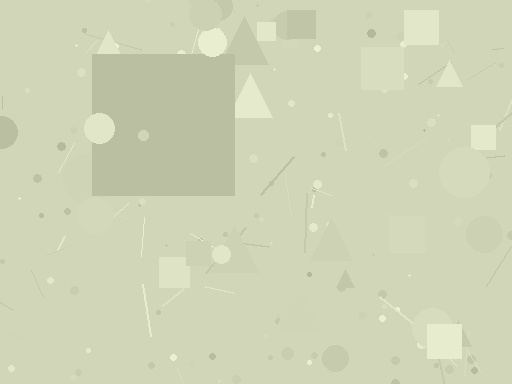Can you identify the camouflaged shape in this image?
The camouflaged shape is a square.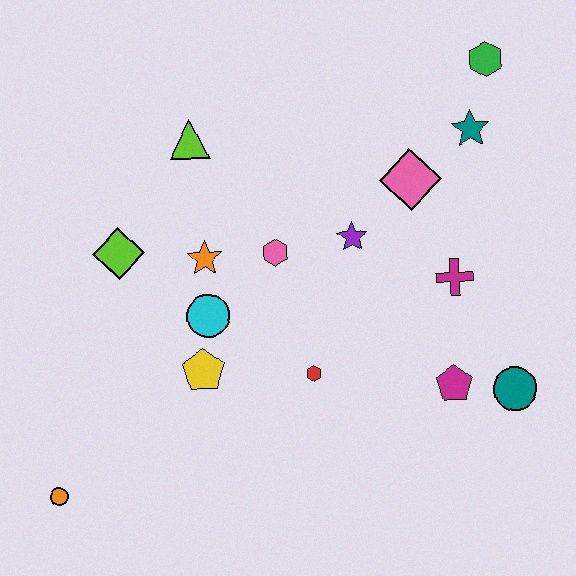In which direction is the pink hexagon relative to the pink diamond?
The pink hexagon is to the left of the pink diamond.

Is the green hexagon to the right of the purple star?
Yes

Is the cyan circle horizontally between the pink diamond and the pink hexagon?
No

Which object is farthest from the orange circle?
The green hexagon is farthest from the orange circle.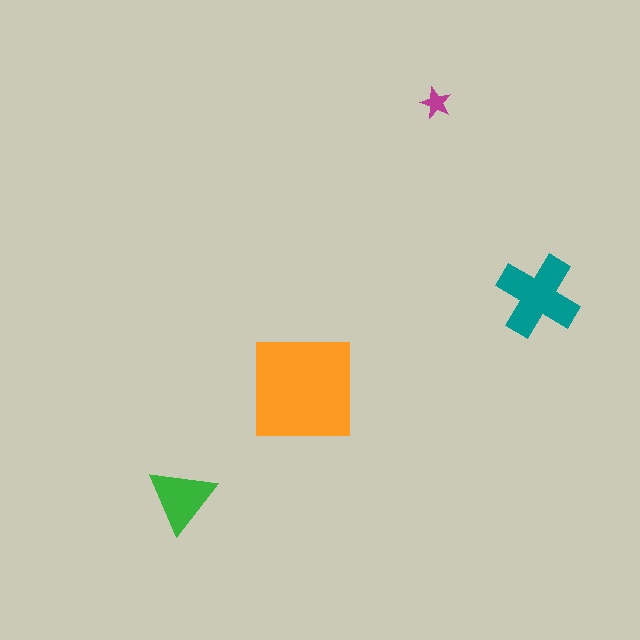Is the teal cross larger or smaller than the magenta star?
Larger.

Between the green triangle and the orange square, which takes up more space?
The orange square.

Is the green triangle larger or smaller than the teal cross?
Smaller.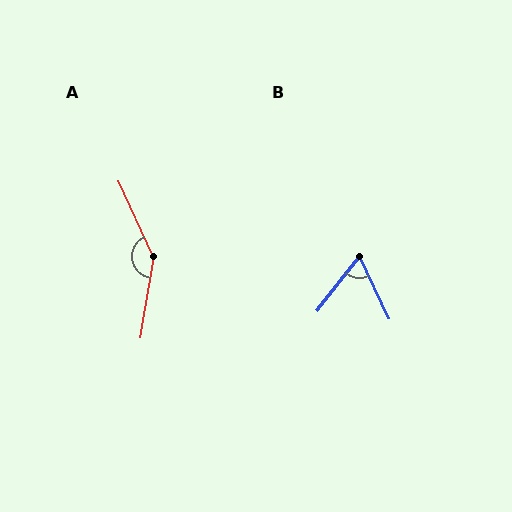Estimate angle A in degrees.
Approximately 146 degrees.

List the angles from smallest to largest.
B (63°), A (146°).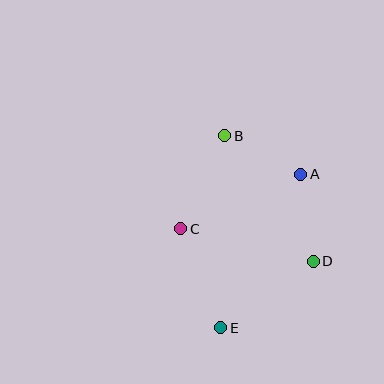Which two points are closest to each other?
Points A and B are closest to each other.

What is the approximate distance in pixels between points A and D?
The distance between A and D is approximately 88 pixels.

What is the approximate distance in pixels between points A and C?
The distance between A and C is approximately 132 pixels.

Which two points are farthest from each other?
Points B and E are farthest from each other.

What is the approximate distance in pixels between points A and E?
The distance between A and E is approximately 173 pixels.